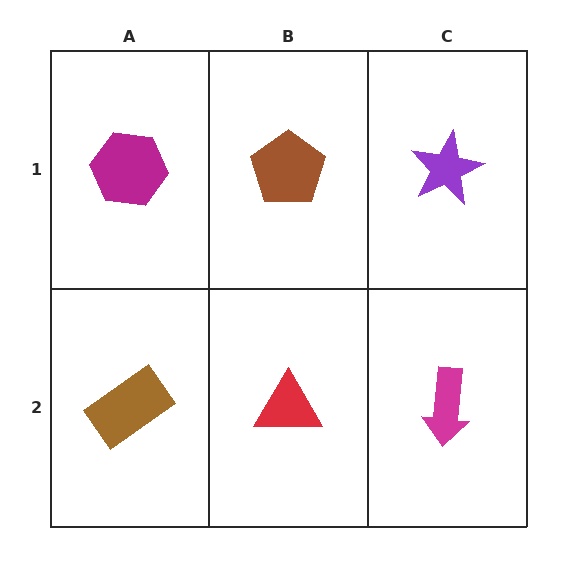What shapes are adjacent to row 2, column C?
A purple star (row 1, column C), a red triangle (row 2, column B).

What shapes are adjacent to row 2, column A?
A magenta hexagon (row 1, column A), a red triangle (row 2, column B).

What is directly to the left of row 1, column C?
A brown pentagon.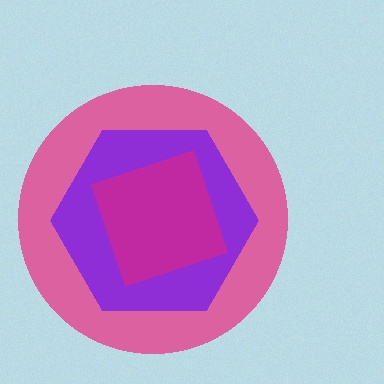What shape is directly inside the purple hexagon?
The magenta square.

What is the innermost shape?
The magenta square.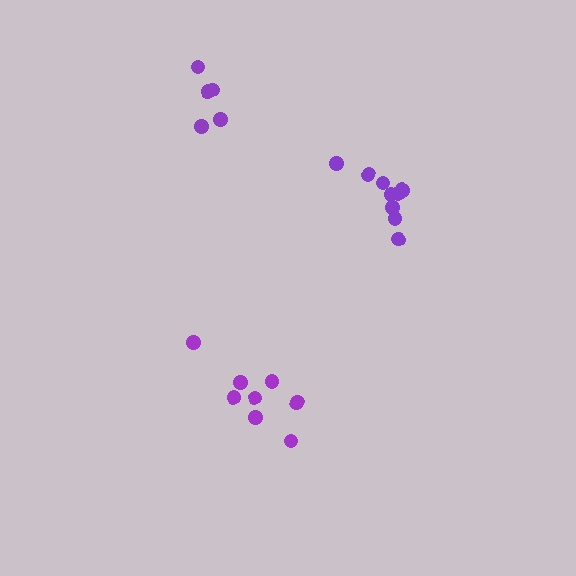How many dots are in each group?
Group 1: 8 dots, Group 2: 9 dots, Group 3: 5 dots (22 total).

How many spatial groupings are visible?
There are 3 spatial groupings.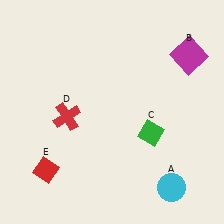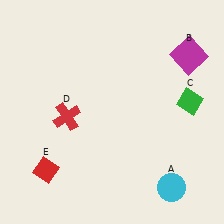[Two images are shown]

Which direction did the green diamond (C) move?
The green diamond (C) moved right.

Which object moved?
The green diamond (C) moved right.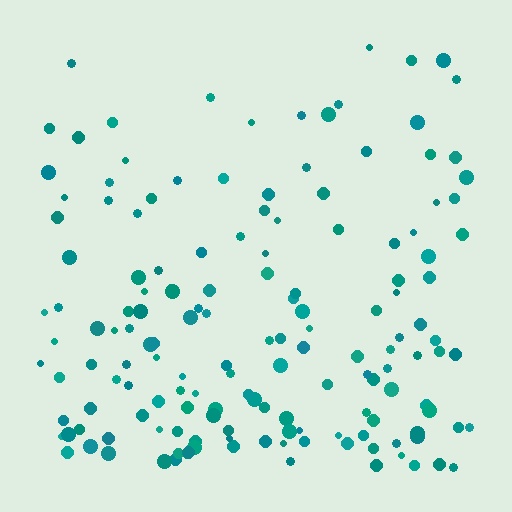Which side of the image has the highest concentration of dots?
The bottom.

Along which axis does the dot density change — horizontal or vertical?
Vertical.